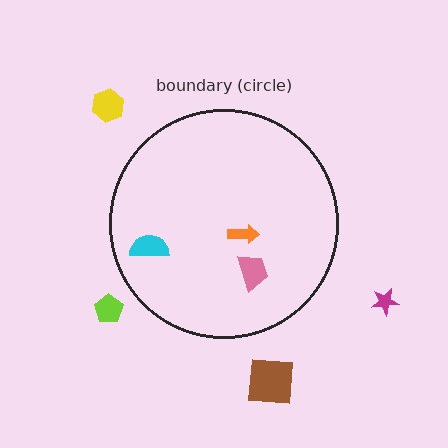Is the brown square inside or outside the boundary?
Outside.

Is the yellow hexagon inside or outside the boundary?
Outside.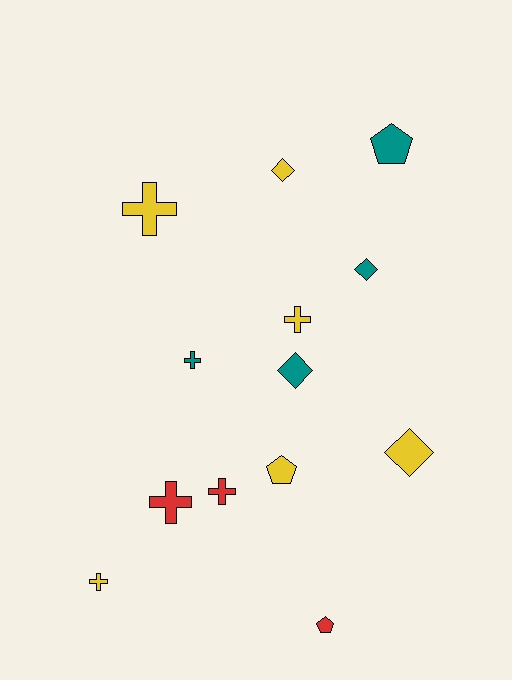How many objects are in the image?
There are 13 objects.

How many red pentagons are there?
There is 1 red pentagon.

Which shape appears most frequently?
Cross, with 6 objects.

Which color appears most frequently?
Yellow, with 6 objects.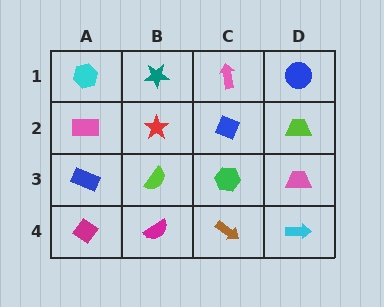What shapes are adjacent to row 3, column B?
A red star (row 2, column B), a magenta semicircle (row 4, column B), a blue rectangle (row 3, column A), a green hexagon (row 3, column C).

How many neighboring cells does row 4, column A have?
2.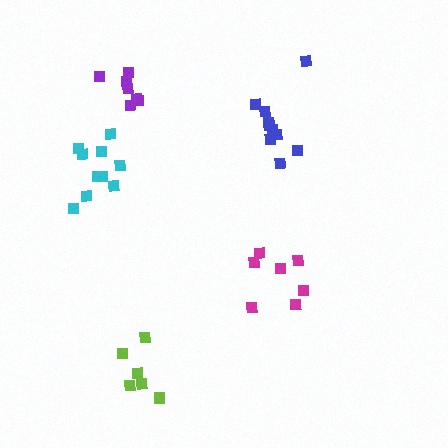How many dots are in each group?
Group 1: 10 dots, Group 2: 7 dots, Group 3: 10 dots, Group 4: 7 dots, Group 5: 6 dots (40 total).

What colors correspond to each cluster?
The clusters are colored: blue, magenta, cyan, purple, lime.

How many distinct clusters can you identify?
There are 5 distinct clusters.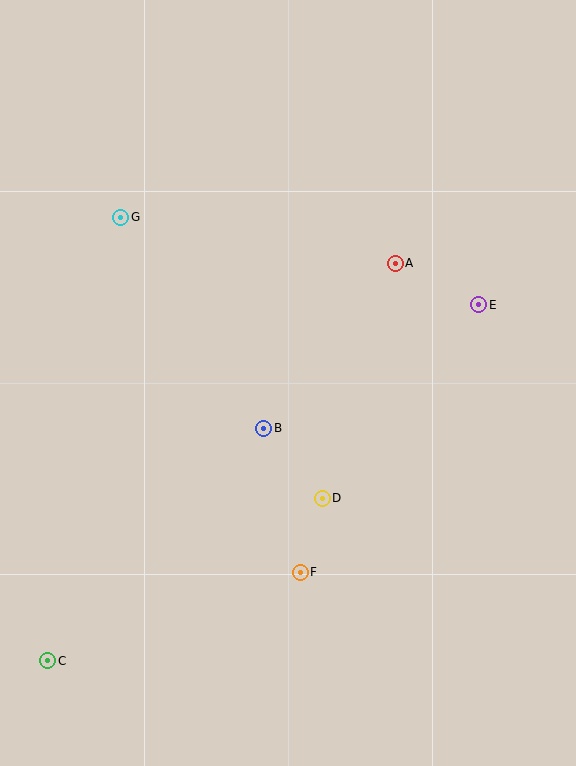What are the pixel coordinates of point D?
Point D is at (322, 498).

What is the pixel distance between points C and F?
The distance between C and F is 267 pixels.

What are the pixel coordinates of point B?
Point B is at (264, 428).